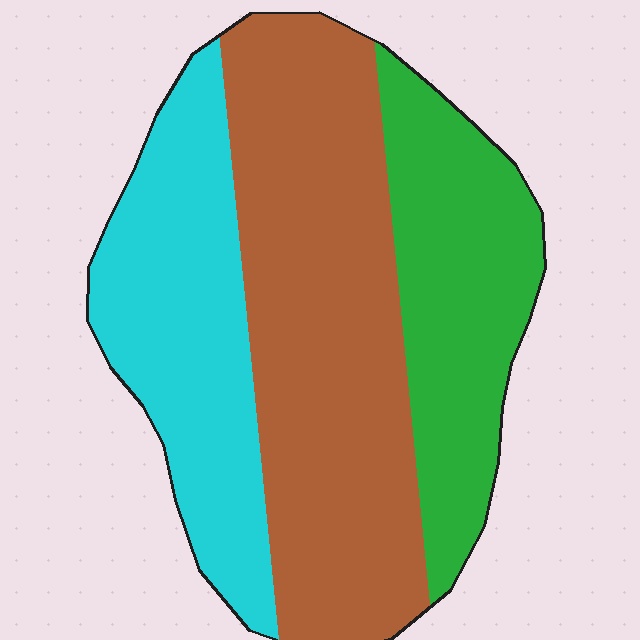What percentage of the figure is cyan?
Cyan takes up about one quarter (1/4) of the figure.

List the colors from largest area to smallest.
From largest to smallest: brown, cyan, green.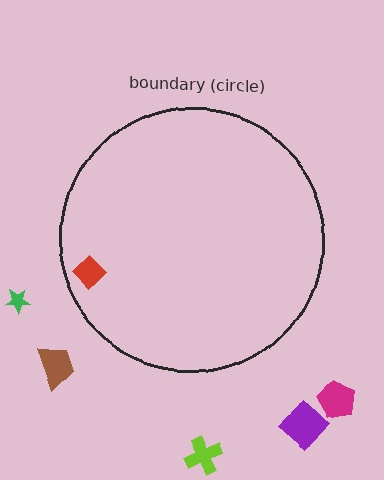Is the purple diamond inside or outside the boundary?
Outside.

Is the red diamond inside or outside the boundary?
Inside.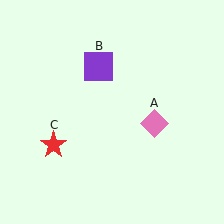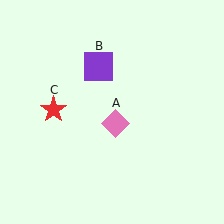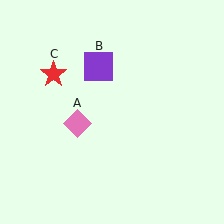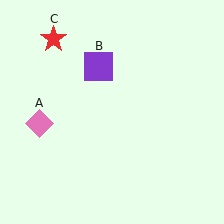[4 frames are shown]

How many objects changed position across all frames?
2 objects changed position: pink diamond (object A), red star (object C).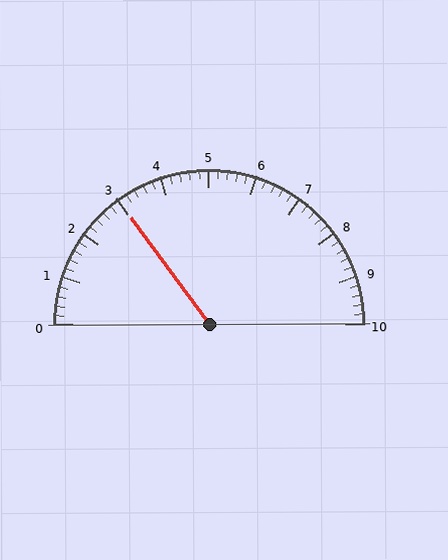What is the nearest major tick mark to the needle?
The nearest major tick mark is 3.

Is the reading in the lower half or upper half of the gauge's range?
The reading is in the lower half of the range (0 to 10).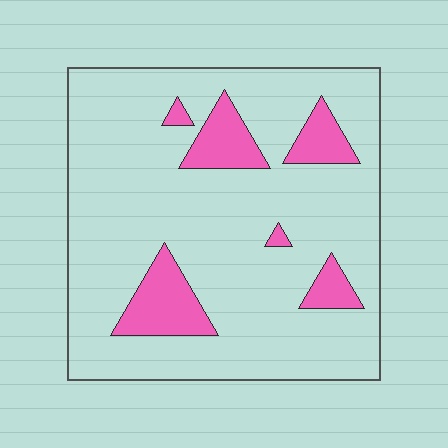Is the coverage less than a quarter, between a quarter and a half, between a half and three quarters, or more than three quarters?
Less than a quarter.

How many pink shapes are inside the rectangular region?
6.